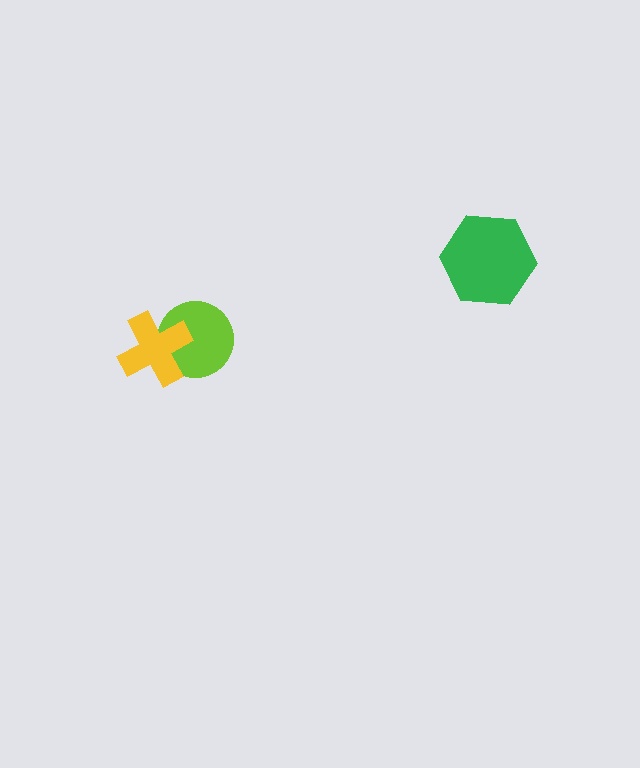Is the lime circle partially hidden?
Yes, it is partially covered by another shape.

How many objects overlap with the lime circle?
1 object overlaps with the lime circle.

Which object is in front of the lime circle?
The yellow cross is in front of the lime circle.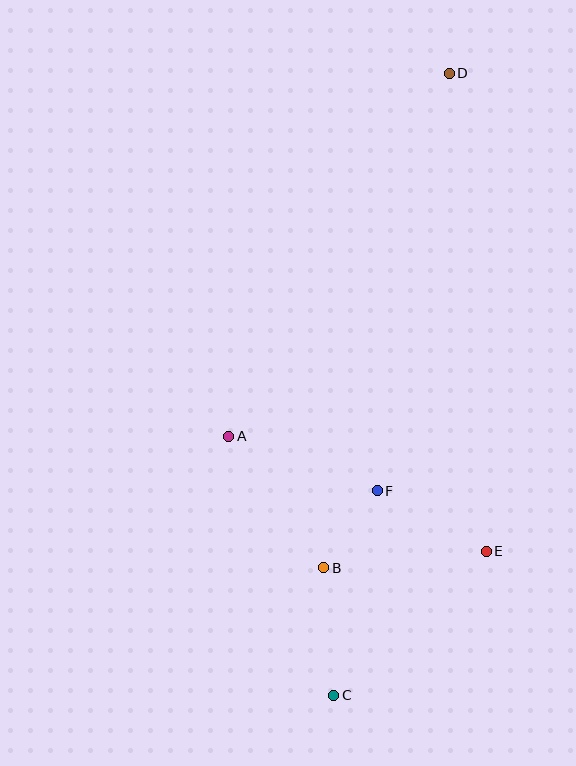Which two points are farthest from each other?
Points C and D are farthest from each other.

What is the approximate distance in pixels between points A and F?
The distance between A and F is approximately 158 pixels.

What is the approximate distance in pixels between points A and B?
The distance between A and B is approximately 162 pixels.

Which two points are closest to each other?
Points B and F are closest to each other.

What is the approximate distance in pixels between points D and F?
The distance between D and F is approximately 423 pixels.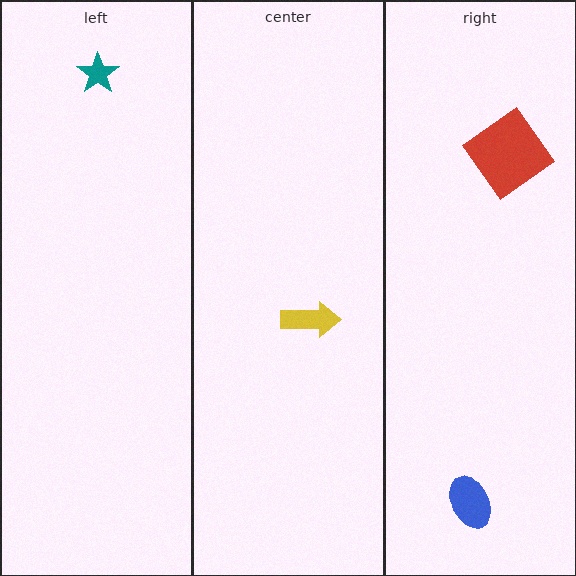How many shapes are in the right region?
2.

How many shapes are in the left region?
1.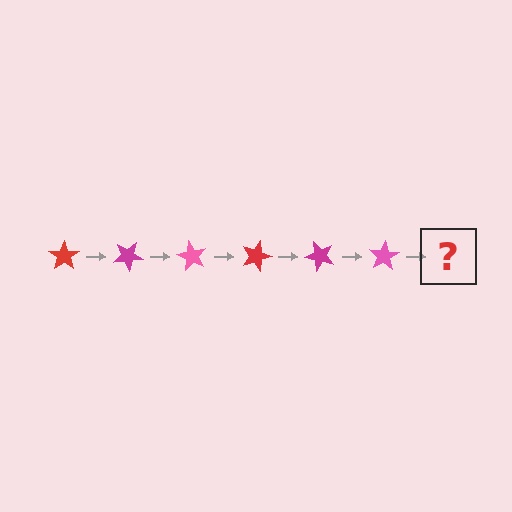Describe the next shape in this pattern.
It should be a red star, rotated 180 degrees from the start.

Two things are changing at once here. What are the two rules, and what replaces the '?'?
The two rules are that it rotates 30 degrees each step and the color cycles through red, magenta, and pink. The '?' should be a red star, rotated 180 degrees from the start.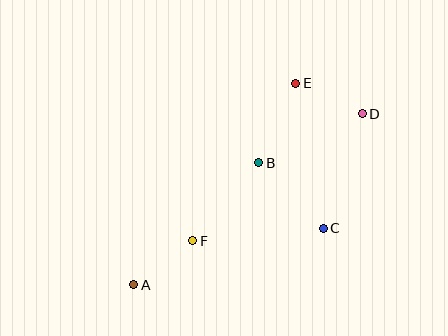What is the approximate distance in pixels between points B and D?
The distance between B and D is approximately 115 pixels.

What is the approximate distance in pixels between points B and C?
The distance between B and C is approximately 92 pixels.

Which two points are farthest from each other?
Points A and D are farthest from each other.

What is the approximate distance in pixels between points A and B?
The distance between A and B is approximately 175 pixels.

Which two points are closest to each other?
Points D and E are closest to each other.